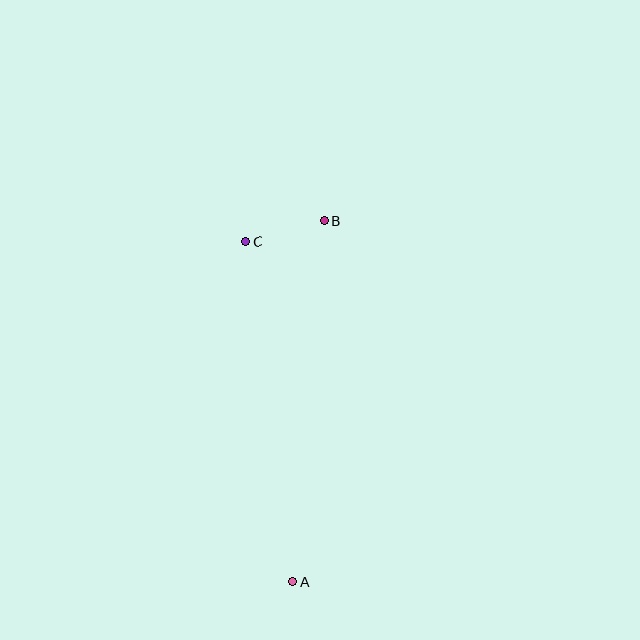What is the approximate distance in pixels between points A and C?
The distance between A and C is approximately 344 pixels.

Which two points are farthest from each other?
Points A and B are farthest from each other.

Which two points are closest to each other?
Points B and C are closest to each other.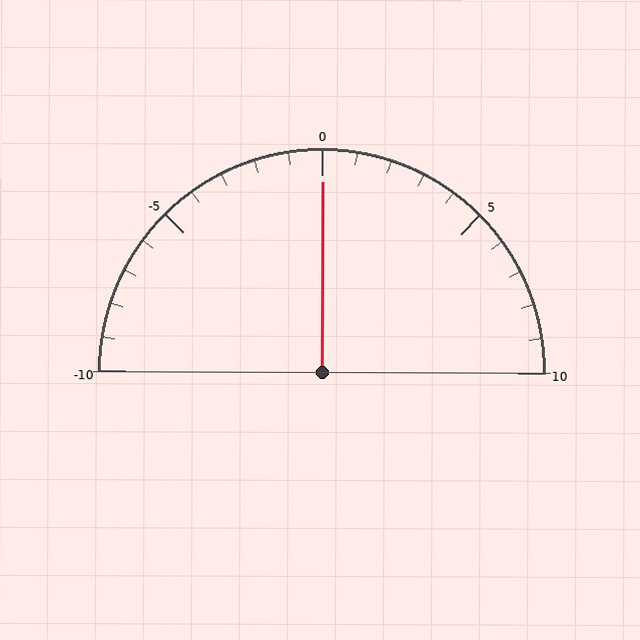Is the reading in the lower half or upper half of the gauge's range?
The reading is in the upper half of the range (-10 to 10).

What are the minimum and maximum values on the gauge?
The gauge ranges from -10 to 10.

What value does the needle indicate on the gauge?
The needle indicates approximately 0.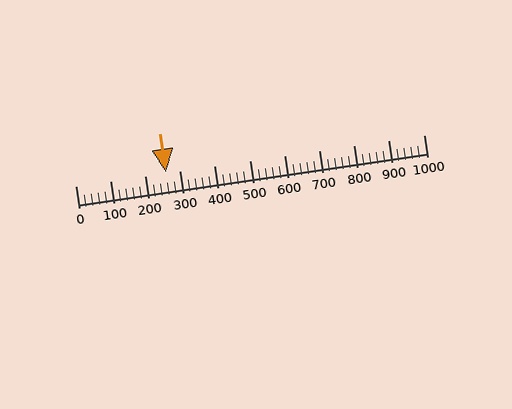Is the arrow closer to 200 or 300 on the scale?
The arrow is closer to 300.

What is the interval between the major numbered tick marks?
The major tick marks are spaced 100 units apart.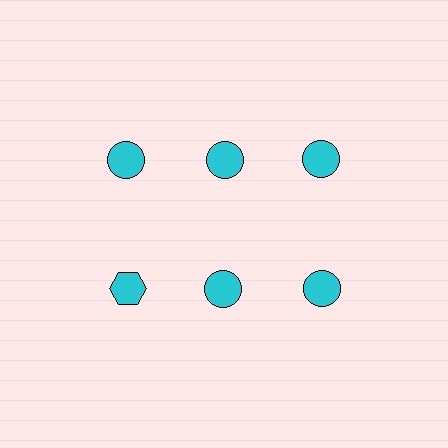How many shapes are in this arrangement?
There are 6 shapes arranged in a grid pattern.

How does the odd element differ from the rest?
It has a different shape: hexagon instead of circle.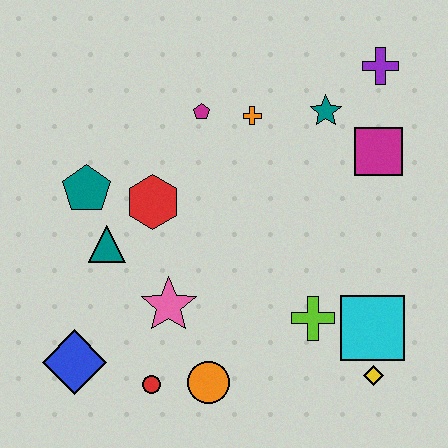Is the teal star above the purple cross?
No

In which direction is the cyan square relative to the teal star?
The cyan square is below the teal star.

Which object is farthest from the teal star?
The blue diamond is farthest from the teal star.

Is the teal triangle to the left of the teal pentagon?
No